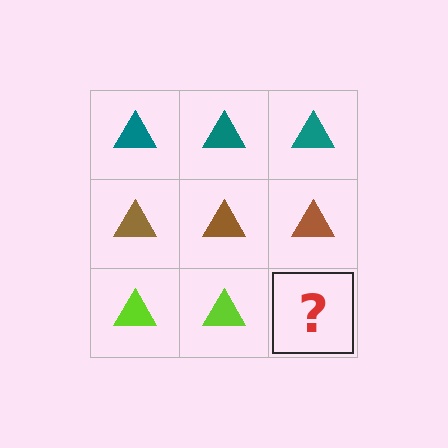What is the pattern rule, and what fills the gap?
The rule is that each row has a consistent color. The gap should be filled with a lime triangle.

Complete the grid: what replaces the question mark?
The question mark should be replaced with a lime triangle.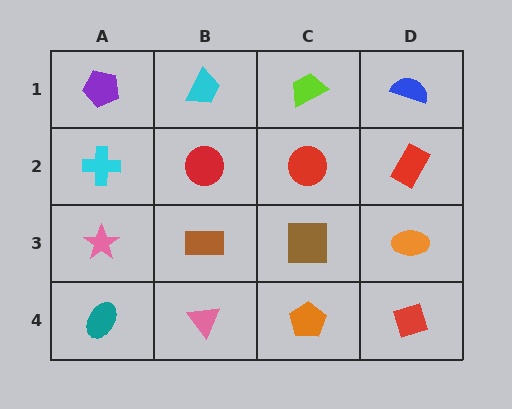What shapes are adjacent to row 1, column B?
A red circle (row 2, column B), a purple pentagon (row 1, column A), a lime trapezoid (row 1, column C).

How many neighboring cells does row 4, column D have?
2.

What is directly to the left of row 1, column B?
A purple pentagon.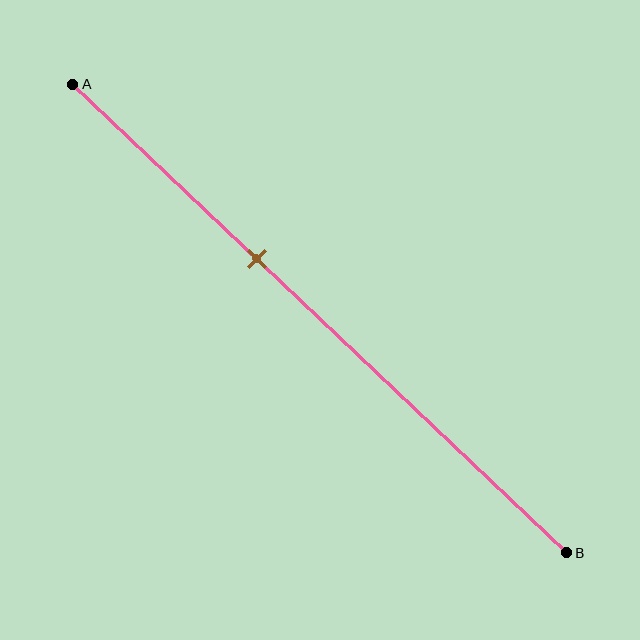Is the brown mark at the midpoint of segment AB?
No, the mark is at about 35% from A, not at the 50% midpoint.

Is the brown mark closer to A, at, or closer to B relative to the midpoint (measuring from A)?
The brown mark is closer to point A than the midpoint of segment AB.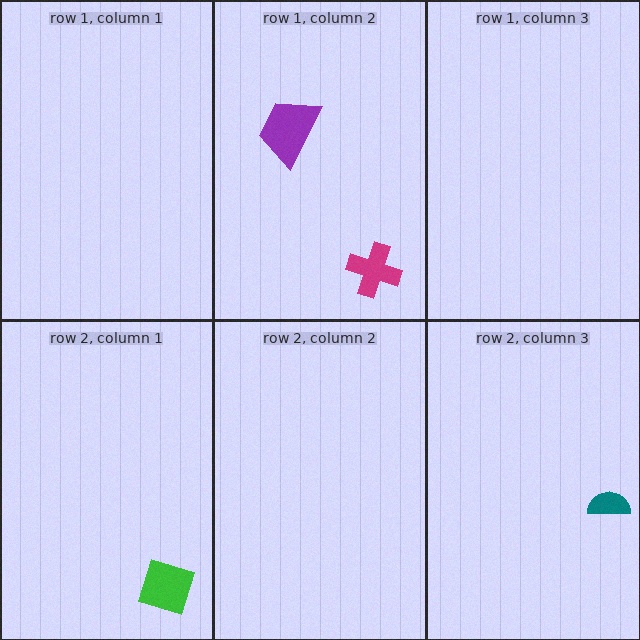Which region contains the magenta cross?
The row 1, column 2 region.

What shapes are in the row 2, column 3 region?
The teal semicircle.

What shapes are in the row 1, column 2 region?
The magenta cross, the purple trapezoid.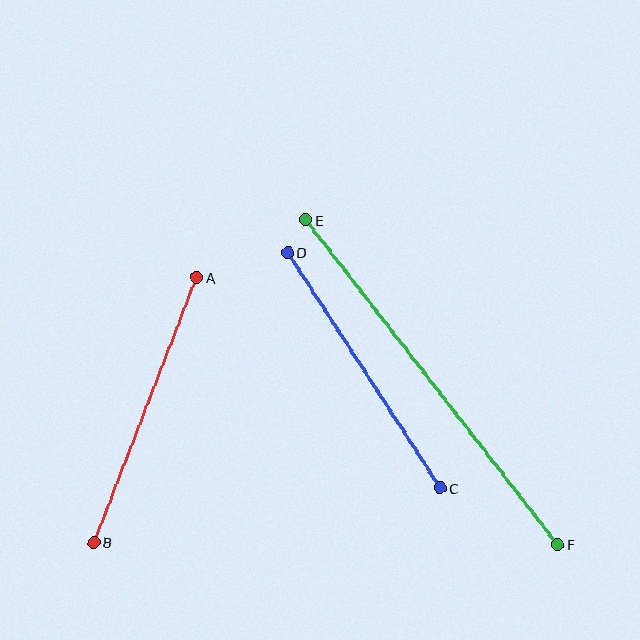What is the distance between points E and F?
The distance is approximately 411 pixels.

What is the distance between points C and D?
The distance is approximately 280 pixels.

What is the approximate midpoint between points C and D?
The midpoint is at approximately (364, 370) pixels.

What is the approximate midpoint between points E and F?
The midpoint is at approximately (432, 382) pixels.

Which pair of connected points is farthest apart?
Points E and F are farthest apart.